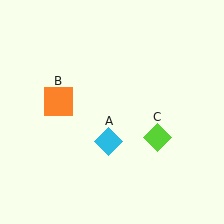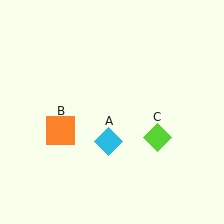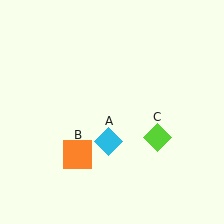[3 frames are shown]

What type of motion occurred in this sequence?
The orange square (object B) rotated counterclockwise around the center of the scene.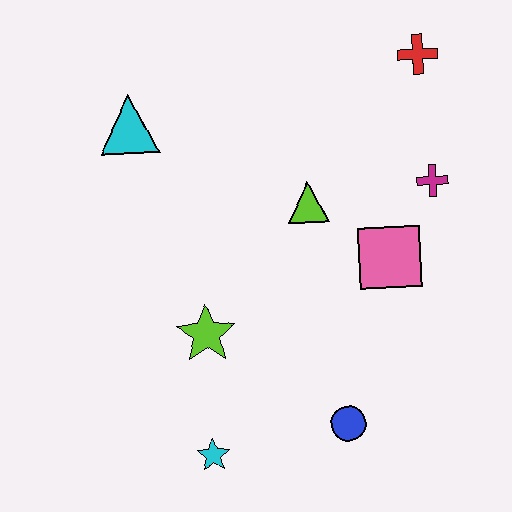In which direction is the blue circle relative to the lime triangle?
The blue circle is below the lime triangle.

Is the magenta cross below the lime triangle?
No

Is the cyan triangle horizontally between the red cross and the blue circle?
No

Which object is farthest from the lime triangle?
The cyan star is farthest from the lime triangle.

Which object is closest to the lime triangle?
The pink square is closest to the lime triangle.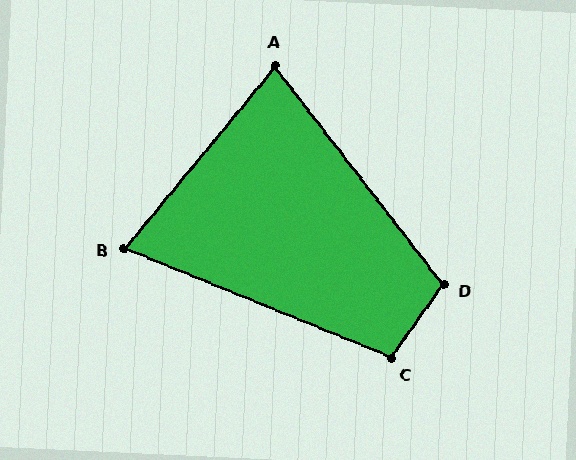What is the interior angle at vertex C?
Approximately 103 degrees (obtuse).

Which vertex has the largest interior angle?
D, at approximately 107 degrees.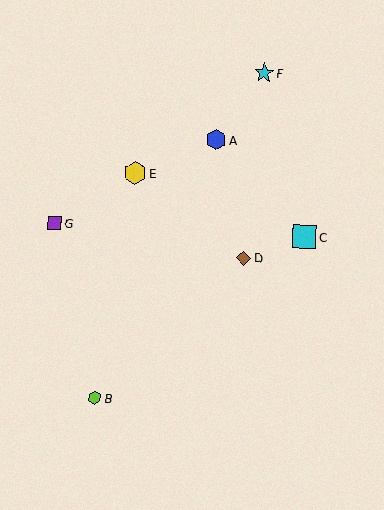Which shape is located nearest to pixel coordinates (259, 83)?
The cyan star (labeled F) at (264, 73) is nearest to that location.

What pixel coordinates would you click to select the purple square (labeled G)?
Click at (55, 223) to select the purple square G.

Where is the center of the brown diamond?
The center of the brown diamond is at (244, 258).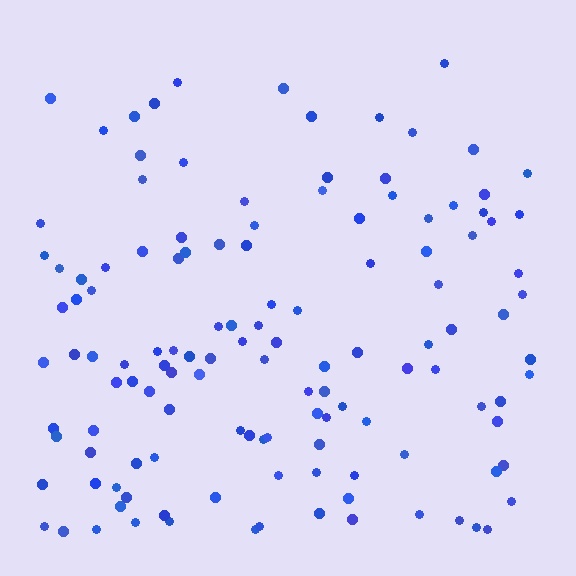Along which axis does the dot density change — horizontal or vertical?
Vertical.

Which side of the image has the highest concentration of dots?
The bottom.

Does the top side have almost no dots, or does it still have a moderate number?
Still a moderate number, just noticeably fewer than the bottom.